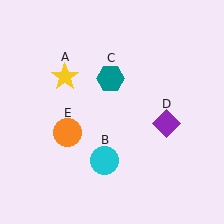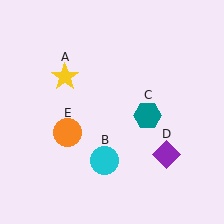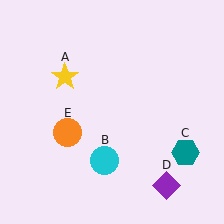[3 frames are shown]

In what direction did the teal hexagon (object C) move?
The teal hexagon (object C) moved down and to the right.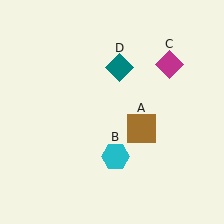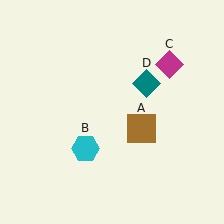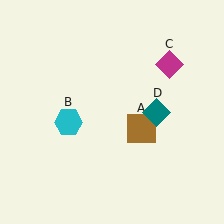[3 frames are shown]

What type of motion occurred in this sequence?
The cyan hexagon (object B), teal diamond (object D) rotated clockwise around the center of the scene.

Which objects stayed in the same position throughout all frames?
Brown square (object A) and magenta diamond (object C) remained stationary.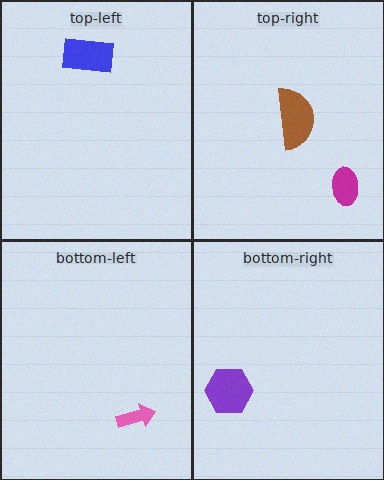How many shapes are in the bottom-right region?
1.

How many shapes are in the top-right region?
2.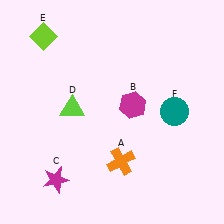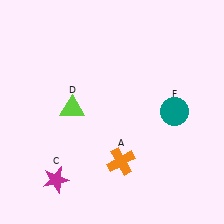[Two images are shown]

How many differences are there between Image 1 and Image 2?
There are 2 differences between the two images.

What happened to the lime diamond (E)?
The lime diamond (E) was removed in Image 2. It was in the top-left area of Image 1.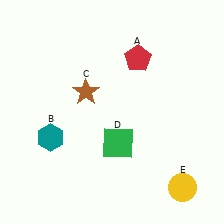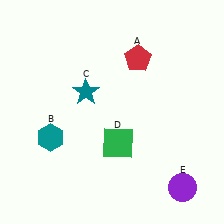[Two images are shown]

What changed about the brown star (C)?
In Image 1, C is brown. In Image 2, it changed to teal.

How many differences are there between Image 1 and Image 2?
There are 2 differences between the two images.